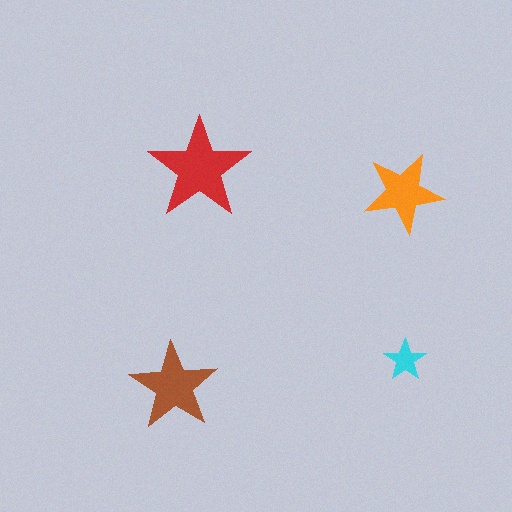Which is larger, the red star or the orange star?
The red one.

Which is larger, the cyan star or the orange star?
The orange one.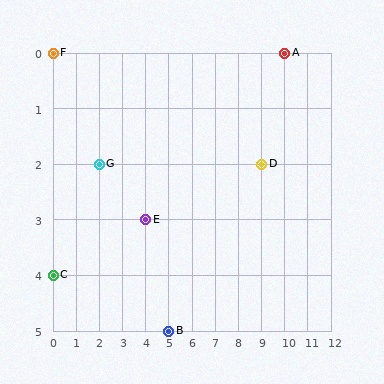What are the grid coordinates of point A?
Point A is at grid coordinates (10, 0).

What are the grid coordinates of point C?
Point C is at grid coordinates (0, 4).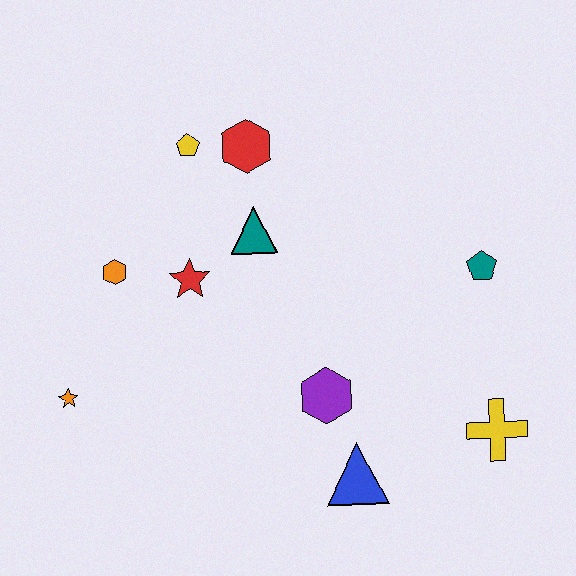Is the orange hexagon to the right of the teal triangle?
No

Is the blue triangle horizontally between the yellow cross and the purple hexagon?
Yes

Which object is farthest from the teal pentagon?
The orange star is farthest from the teal pentagon.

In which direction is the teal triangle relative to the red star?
The teal triangle is to the right of the red star.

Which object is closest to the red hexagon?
The yellow pentagon is closest to the red hexagon.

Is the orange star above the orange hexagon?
No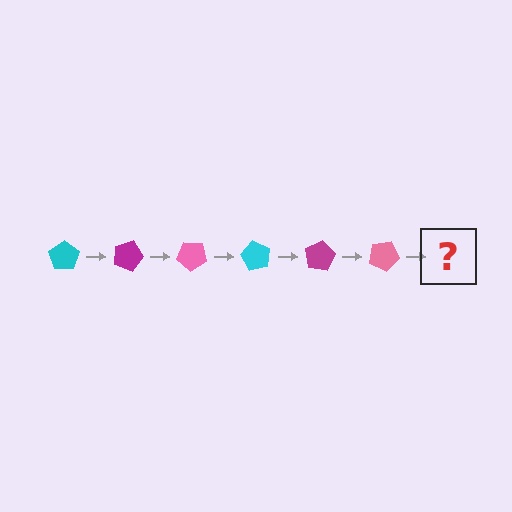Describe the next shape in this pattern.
It should be a cyan pentagon, rotated 120 degrees from the start.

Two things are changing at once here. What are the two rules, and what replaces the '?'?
The two rules are that it rotates 20 degrees each step and the color cycles through cyan, magenta, and pink. The '?' should be a cyan pentagon, rotated 120 degrees from the start.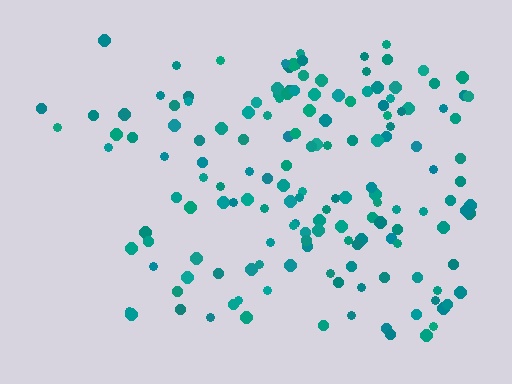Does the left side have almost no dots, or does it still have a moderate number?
Still a moderate number, just noticeably fewer than the right.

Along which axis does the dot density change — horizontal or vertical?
Horizontal.